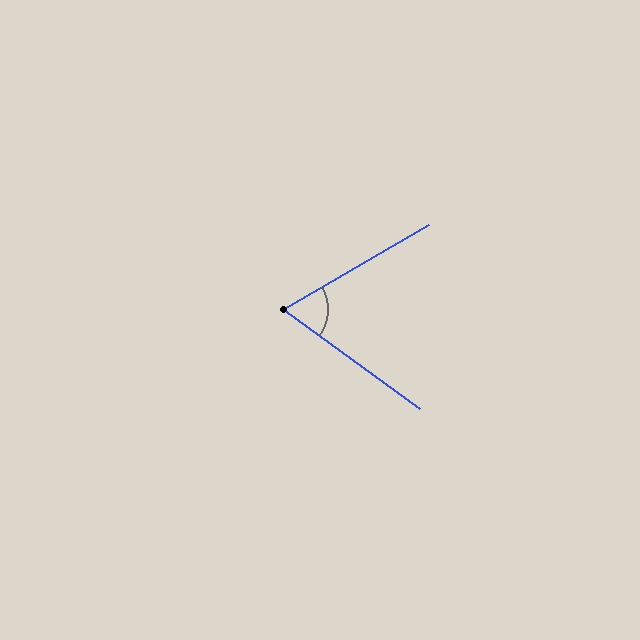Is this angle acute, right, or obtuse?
It is acute.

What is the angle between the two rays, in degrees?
Approximately 66 degrees.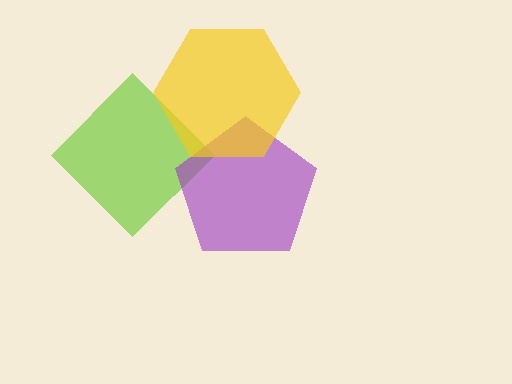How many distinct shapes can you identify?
There are 3 distinct shapes: a lime diamond, a purple pentagon, a yellow hexagon.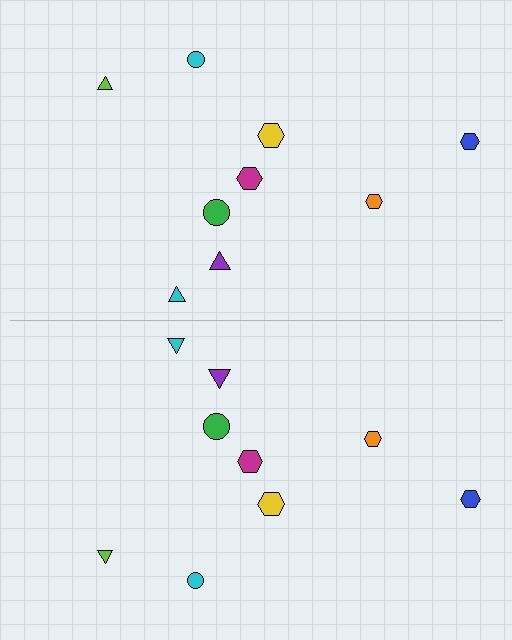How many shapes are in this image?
There are 18 shapes in this image.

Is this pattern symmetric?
Yes, this pattern has bilateral (reflection) symmetry.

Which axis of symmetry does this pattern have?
The pattern has a horizontal axis of symmetry running through the center of the image.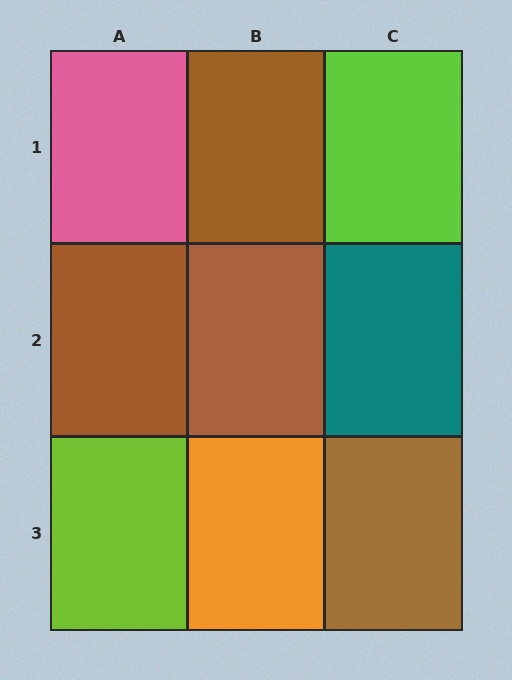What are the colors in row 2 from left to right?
Brown, brown, teal.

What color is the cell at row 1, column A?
Pink.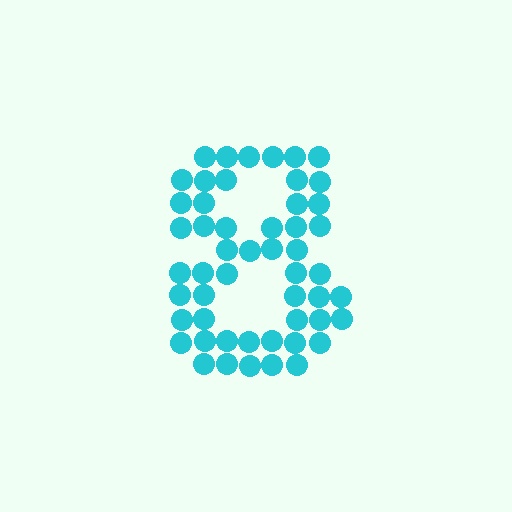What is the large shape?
The large shape is the digit 8.